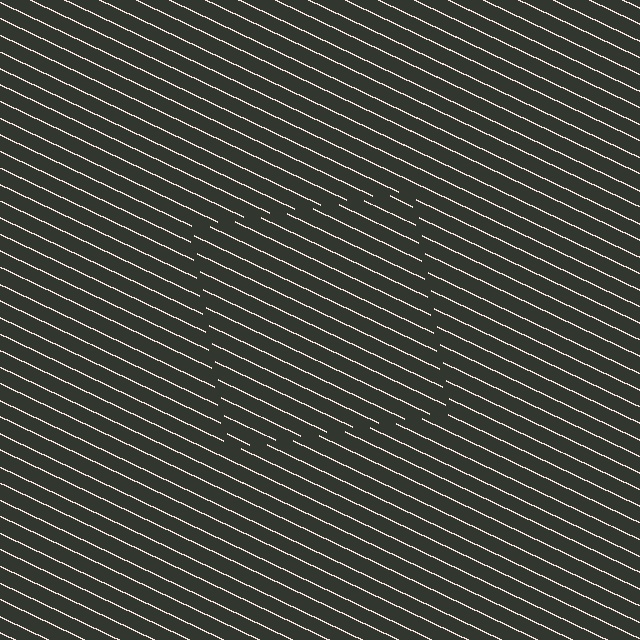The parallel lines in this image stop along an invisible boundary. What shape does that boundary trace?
An illusory square. The interior of the shape contains the same grating, shifted by half a period — the contour is defined by the phase discontinuity where line-ends from the inner and outer gratings abut.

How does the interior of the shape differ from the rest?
The interior of the shape contains the same grating, shifted by half a period — the contour is defined by the phase discontinuity where line-ends from the inner and outer gratings abut.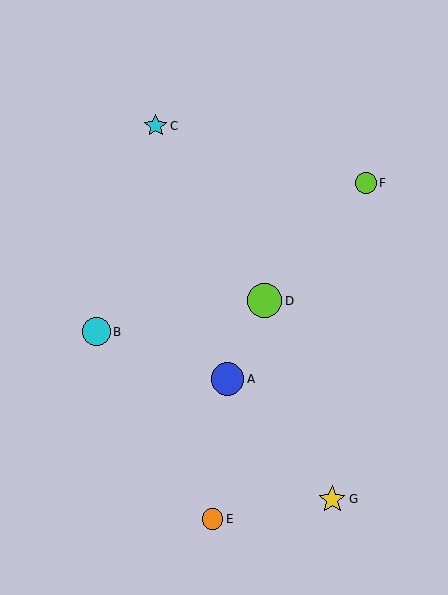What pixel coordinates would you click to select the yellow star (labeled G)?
Click at (332, 499) to select the yellow star G.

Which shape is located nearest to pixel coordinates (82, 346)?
The cyan circle (labeled B) at (96, 332) is nearest to that location.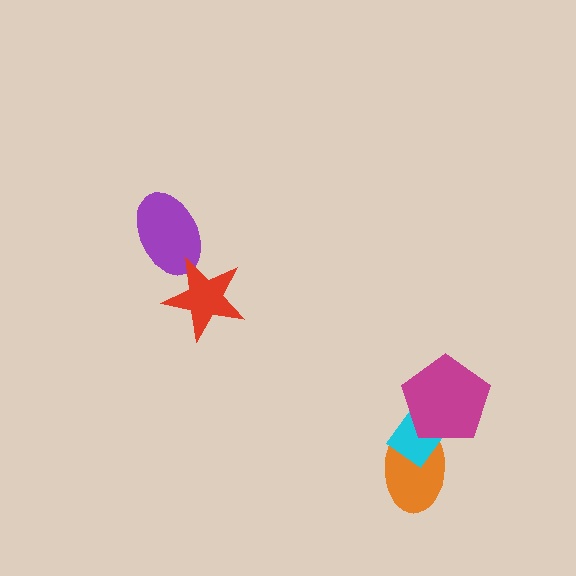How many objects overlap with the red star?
1 object overlaps with the red star.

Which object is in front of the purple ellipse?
The red star is in front of the purple ellipse.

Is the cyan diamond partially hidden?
Yes, it is partially covered by another shape.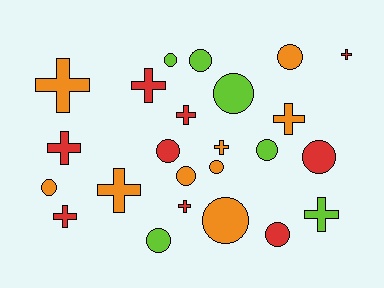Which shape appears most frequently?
Circle, with 13 objects.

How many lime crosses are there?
There is 1 lime cross.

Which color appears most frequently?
Orange, with 9 objects.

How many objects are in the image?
There are 24 objects.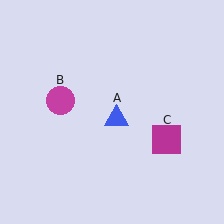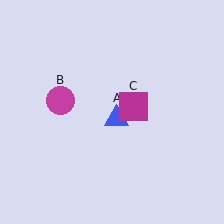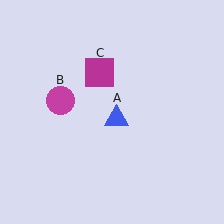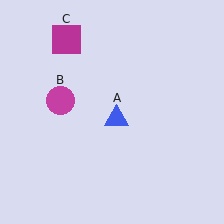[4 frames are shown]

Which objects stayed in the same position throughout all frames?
Blue triangle (object A) and magenta circle (object B) remained stationary.